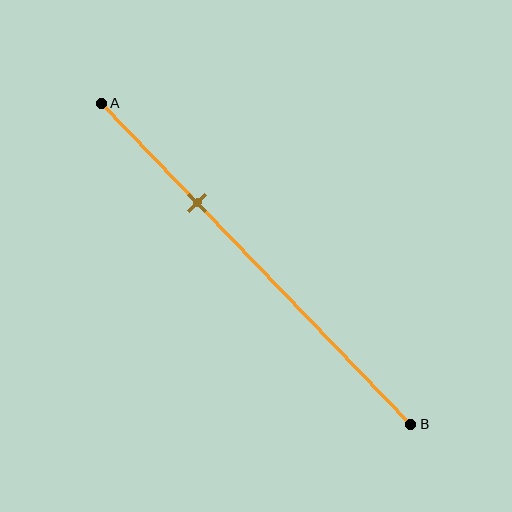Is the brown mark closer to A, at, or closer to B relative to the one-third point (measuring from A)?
The brown mark is approximately at the one-third point of segment AB.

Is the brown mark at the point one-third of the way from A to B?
Yes, the mark is approximately at the one-third point.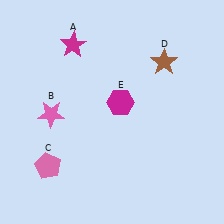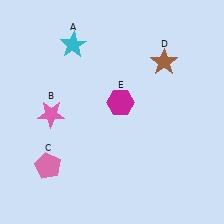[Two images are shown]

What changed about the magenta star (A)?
In Image 1, A is magenta. In Image 2, it changed to cyan.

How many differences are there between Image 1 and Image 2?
There is 1 difference between the two images.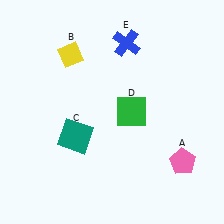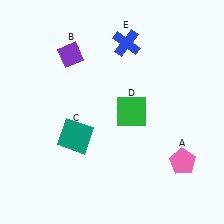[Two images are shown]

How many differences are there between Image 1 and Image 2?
There is 1 difference between the two images.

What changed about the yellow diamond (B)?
In Image 1, B is yellow. In Image 2, it changed to purple.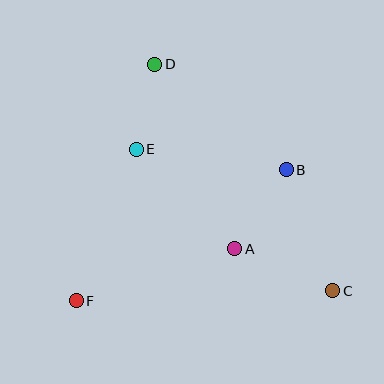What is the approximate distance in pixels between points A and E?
The distance between A and E is approximately 140 pixels.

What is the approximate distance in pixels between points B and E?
The distance between B and E is approximately 152 pixels.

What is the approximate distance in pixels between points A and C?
The distance between A and C is approximately 107 pixels.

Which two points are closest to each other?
Points D and E are closest to each other.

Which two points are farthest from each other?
Points C and D are farthest from each other.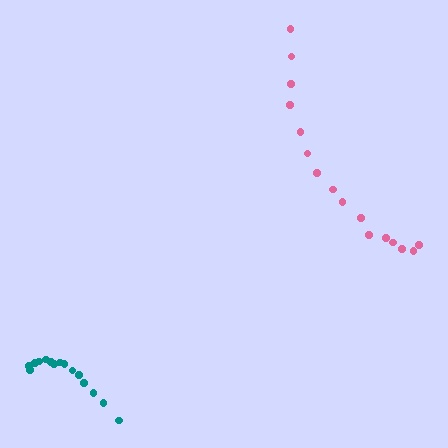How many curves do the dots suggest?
There are 2 distinct paths.